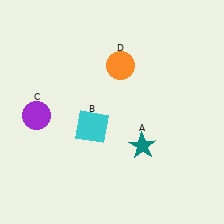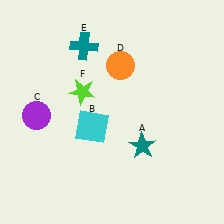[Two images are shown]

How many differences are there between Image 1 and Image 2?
There are 2 differences between the two images.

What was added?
A teal cross (E), a lime star (F) were added in Image 2.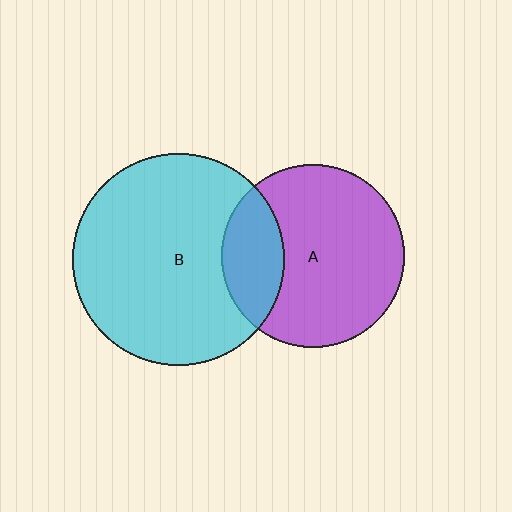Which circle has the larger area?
Circle B (cyan).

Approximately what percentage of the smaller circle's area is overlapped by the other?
Approximately 25%.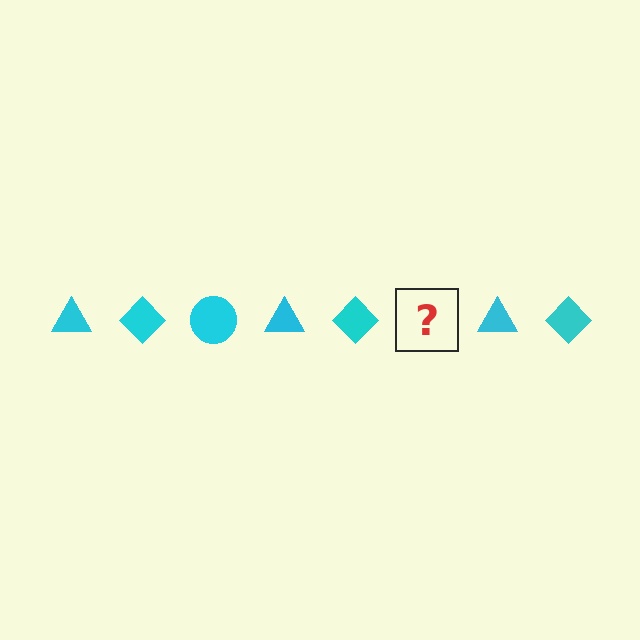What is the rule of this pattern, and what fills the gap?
The rule is that the pattern cycles through triangle, diamond, circle shapes in cyan. The gap should be filled with a cyan circle.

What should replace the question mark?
The question mark should be replaced with a cyan circle.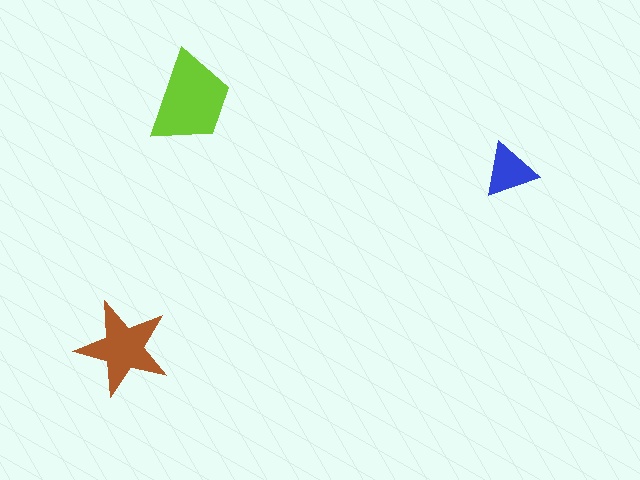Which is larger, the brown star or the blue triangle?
The brown star.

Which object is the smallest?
The blue triangle.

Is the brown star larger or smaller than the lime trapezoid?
Smaller.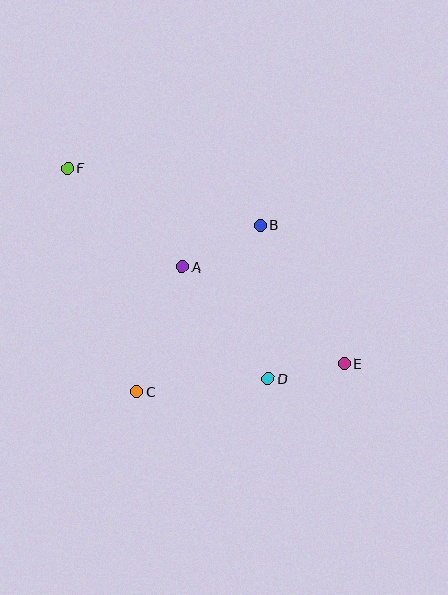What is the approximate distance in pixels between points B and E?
The distance between B and E is approximately 162 pixels.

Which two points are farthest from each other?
Points E and F are farthest from each other.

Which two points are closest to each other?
Points D and E are closest to each other.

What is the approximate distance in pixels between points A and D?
The distance between A and D is approximately 141 pixels.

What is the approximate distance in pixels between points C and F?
The distance between C and F is approximately 234 pixels.